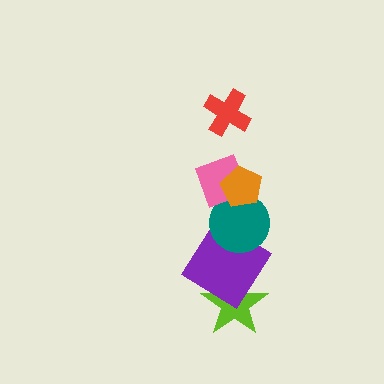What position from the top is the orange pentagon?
The orange pentagon is 2nd from the top.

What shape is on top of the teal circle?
The pink diamond is on top of the teal circle.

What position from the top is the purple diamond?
The purple diamond is 5th from the top.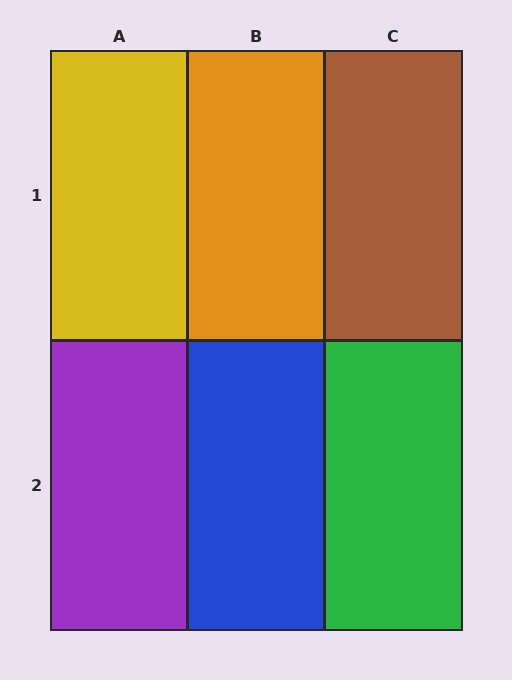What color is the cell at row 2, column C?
Green.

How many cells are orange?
1 cell is orange.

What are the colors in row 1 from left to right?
Yellow, orange, brown.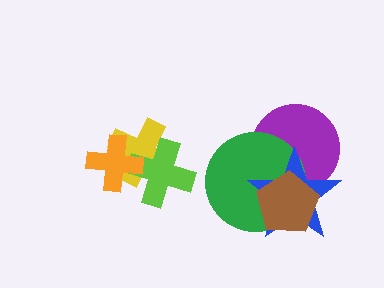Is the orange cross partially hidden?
No, no other shape covers it.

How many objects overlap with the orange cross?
2 objects overlap with the orange cross.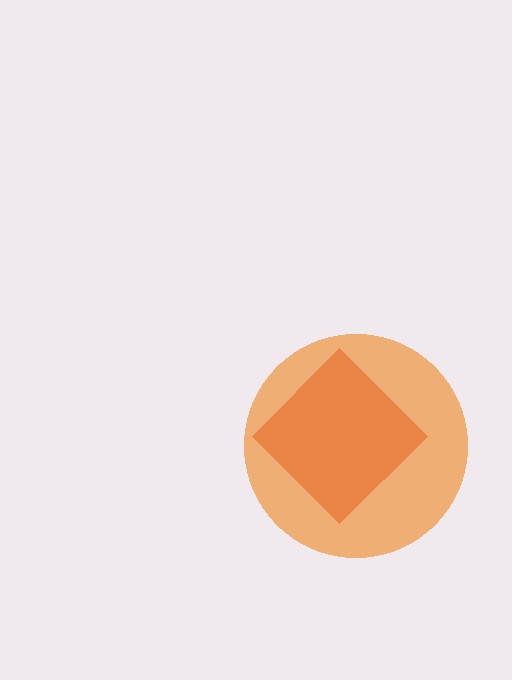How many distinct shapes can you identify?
There are 2 distinct shapes: a red diamond, an orange circle.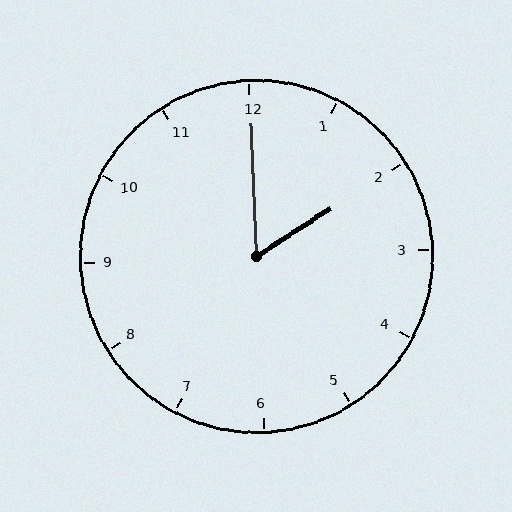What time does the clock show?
2:00.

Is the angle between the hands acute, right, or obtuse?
It is acute.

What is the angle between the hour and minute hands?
Approximately 60 degrees.